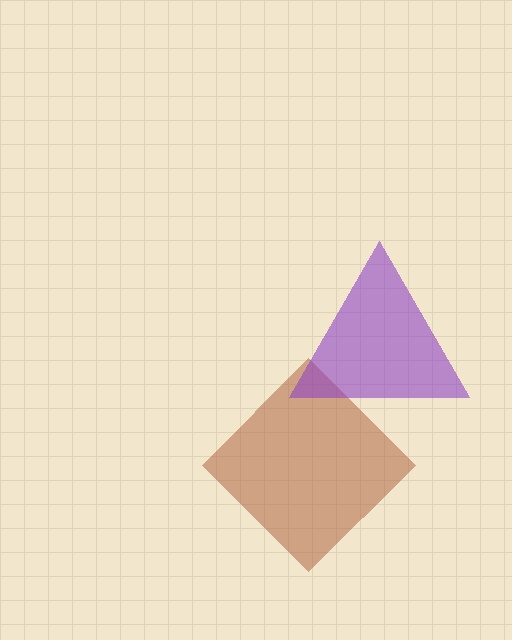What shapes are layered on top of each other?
The layered shapes are: a brown diamond, a purple triangle.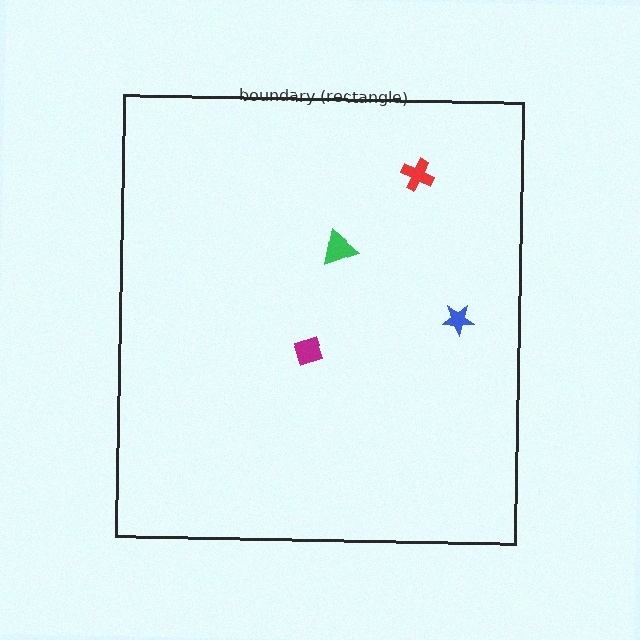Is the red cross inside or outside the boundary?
Inside.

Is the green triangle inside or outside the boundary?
Inside.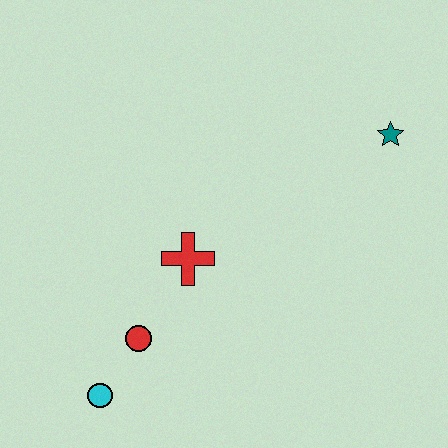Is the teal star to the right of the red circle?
Yes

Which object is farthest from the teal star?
The cyan circle is farthest from the teal star.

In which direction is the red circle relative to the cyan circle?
The red circle is above the cyan circle.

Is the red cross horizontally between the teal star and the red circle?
Yes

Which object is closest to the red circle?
The cyan circle is closest to the red circle.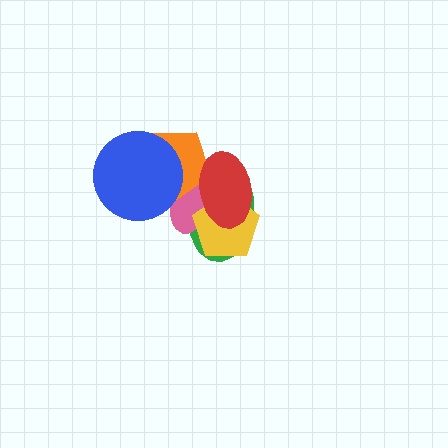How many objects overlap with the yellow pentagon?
3 objects overlap with the yellow pentagon.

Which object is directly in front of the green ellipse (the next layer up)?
The pink ellipse is directly in front of the green ellipse.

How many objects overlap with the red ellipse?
4 objects overlap with the red ellipse.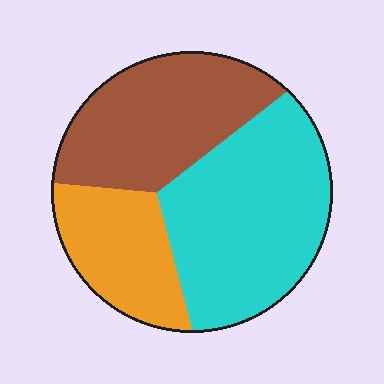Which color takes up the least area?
Orange, at roughly 20%.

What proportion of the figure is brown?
Brown covers 34% of the figure.